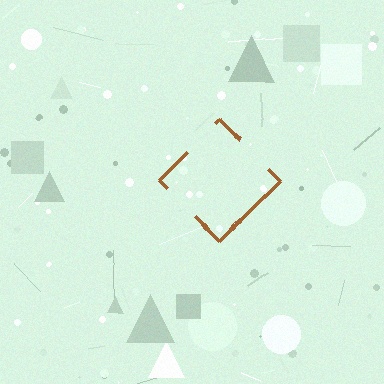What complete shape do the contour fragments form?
The contour fragments form a diamond.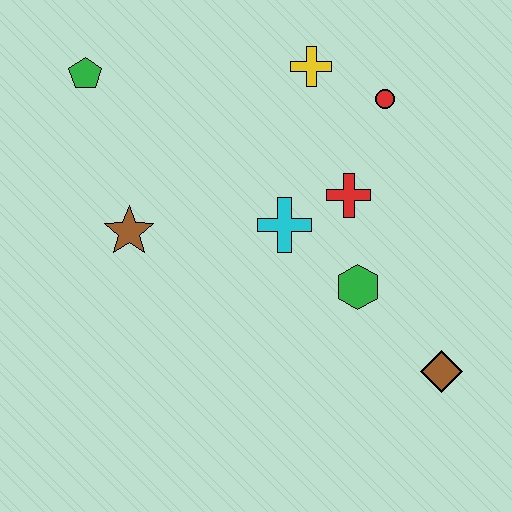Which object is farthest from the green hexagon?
The green pentagon is farthest from the green hexagon.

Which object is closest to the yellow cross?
The red circle is closest to the yellow cross.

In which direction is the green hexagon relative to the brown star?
The green hexagon is to the right of the brown star.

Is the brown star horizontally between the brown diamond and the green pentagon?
Yes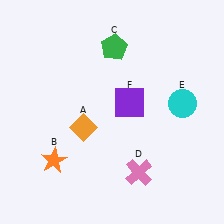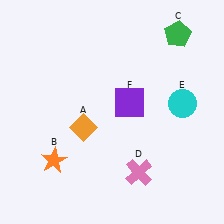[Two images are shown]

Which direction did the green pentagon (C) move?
The green pentagon (C) moved right.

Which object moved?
The green pentagon (C) moved right.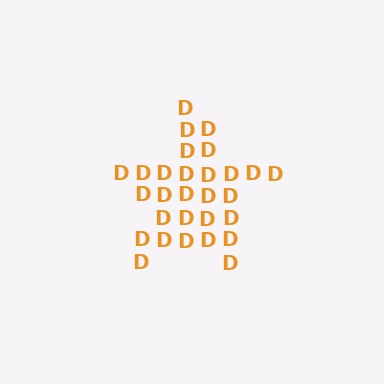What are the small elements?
The small elements are letter D's.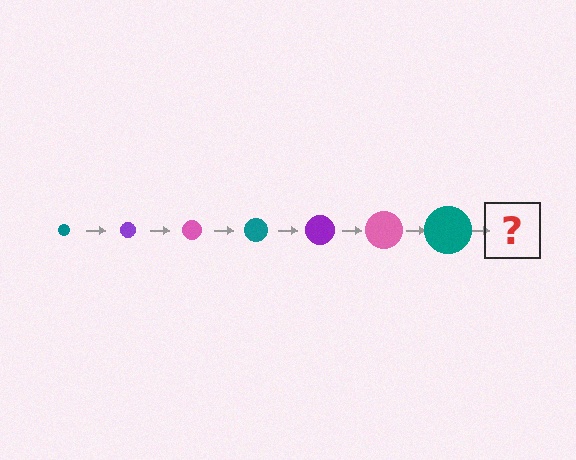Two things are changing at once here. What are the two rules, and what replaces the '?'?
The two rules are that the circle grows larger each step and the color cycles through teal, purple, and pink. The '?' should be a purple circle, larger than the previous one.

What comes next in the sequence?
The next element should be a purple circle, larger than the previous one.